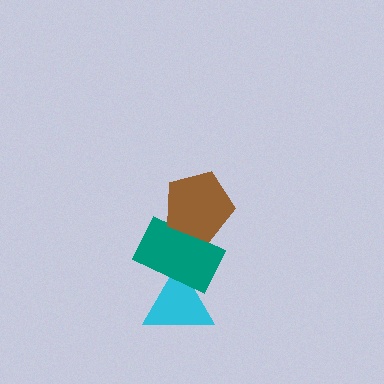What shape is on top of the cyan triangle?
The teal rectangle is on top of the cyan triangle.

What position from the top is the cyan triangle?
The cyan triangle is 3rd from the top.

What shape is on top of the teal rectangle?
The brown pentagon is on top of the teal rectangle.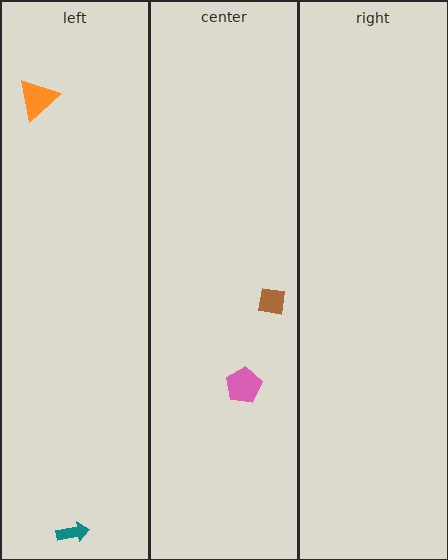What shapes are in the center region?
The brown square, the pink pentagon.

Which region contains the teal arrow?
The left region.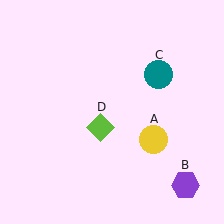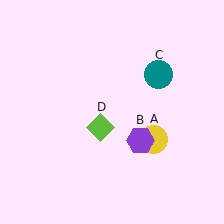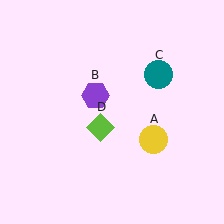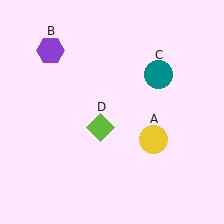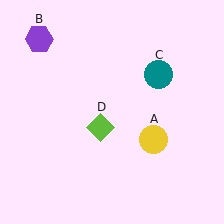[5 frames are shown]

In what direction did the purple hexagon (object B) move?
The purple hexagon (object B) moved up and to the left.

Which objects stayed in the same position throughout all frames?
Yellow circle (object A) and teal circle (object C) and lime diamond (object D) remained stationary.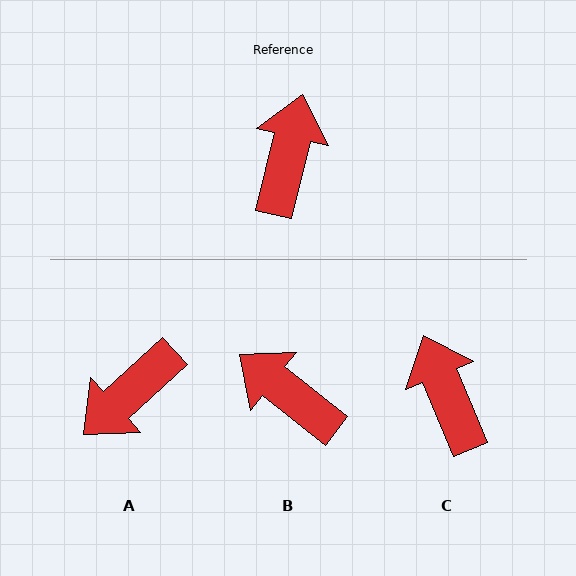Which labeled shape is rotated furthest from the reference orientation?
A, about 146 degrees away.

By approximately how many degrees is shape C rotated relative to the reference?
Approximately 36 degrees counter-clockwise.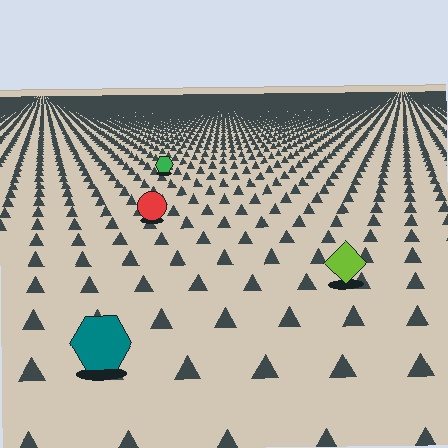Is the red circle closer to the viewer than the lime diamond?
No. The lime diamond is closer — you can tell from the texture gradient: the ground texture is coarser near it.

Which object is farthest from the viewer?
The green hexagon is farthest from the viewer. It appears smaller and the ground texture around it is denser.